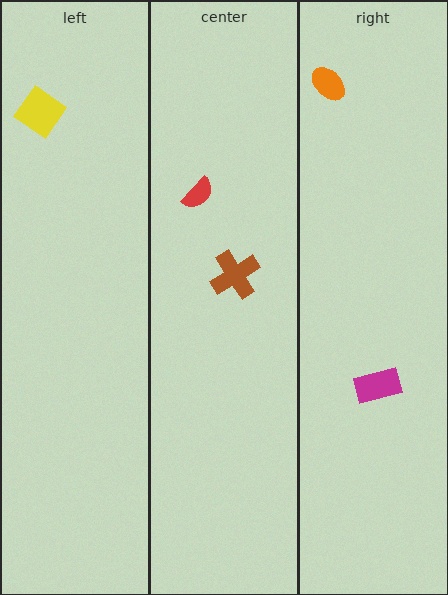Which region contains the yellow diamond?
The left region.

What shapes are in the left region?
The yellow diamond.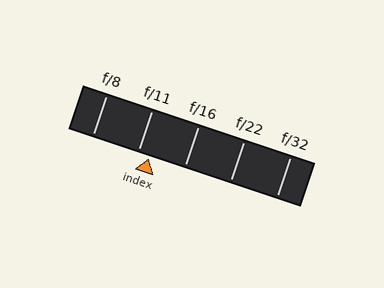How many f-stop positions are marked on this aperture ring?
There are 5 f-stop positions marked.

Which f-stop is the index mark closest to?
The index mark is closest to f/11.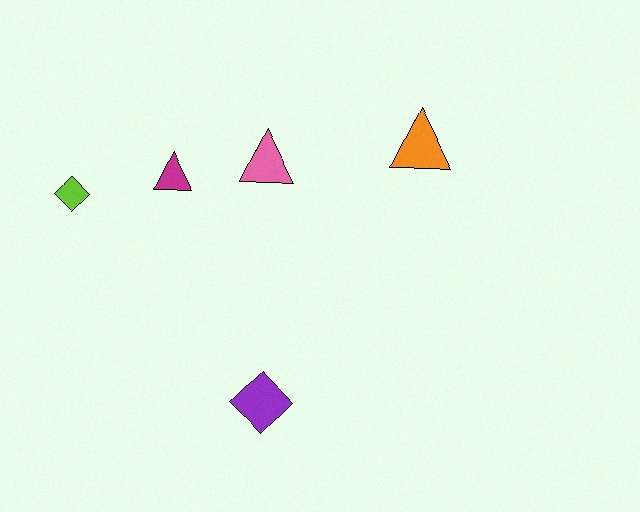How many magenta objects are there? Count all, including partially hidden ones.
There is 1 magenta object.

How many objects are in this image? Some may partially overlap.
There are 5 objects.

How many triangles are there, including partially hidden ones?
There are 3 triangles.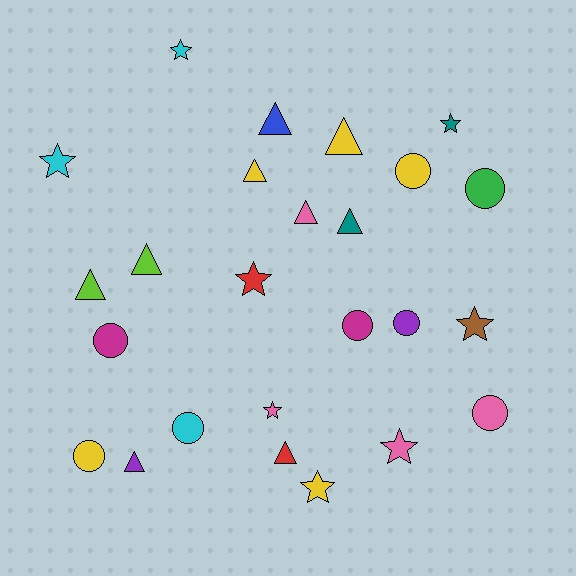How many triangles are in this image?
There are 9 triangles.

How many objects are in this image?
There are 25 objects.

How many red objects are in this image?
There are 2 red objects.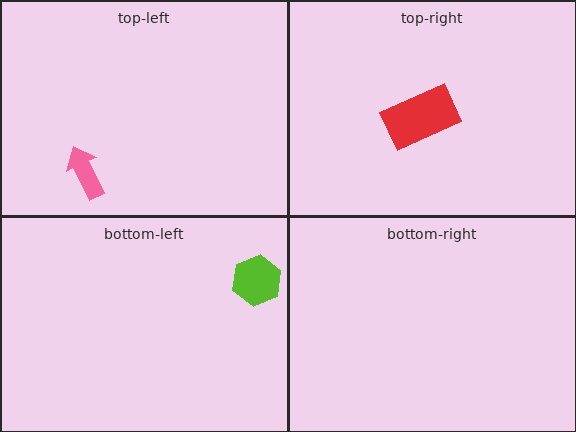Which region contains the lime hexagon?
The bottom-left region.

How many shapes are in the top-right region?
1.